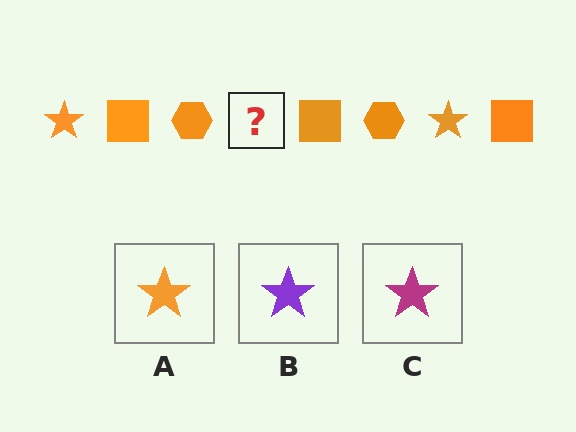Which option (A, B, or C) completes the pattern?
A.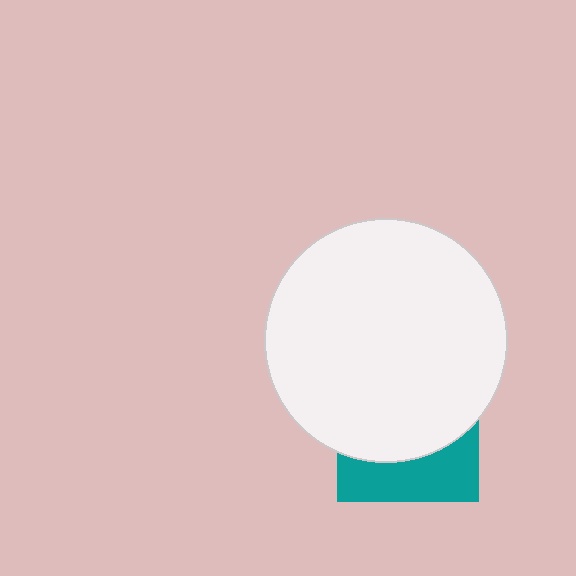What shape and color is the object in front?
The object in front is a white circle.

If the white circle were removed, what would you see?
You would see the complete teal square.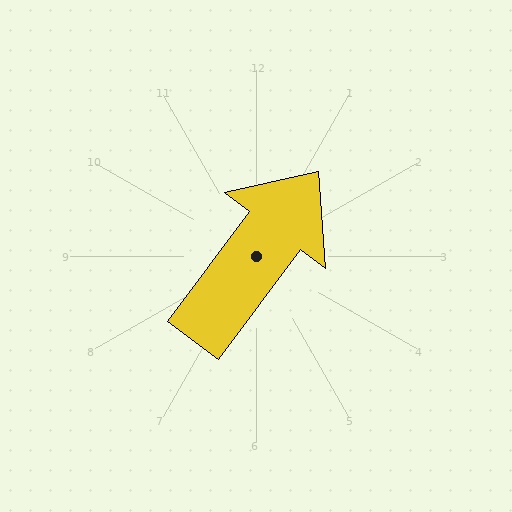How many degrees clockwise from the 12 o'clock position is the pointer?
Approximately 37 degrees.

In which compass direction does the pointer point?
Northeast.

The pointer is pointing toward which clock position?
Roughly 1 o'clock.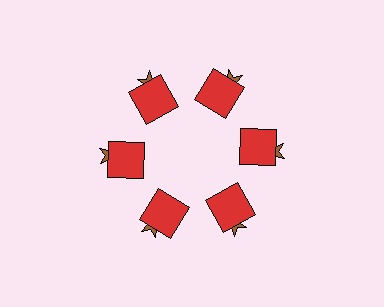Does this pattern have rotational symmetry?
Yes, this pattern has 6-fold rotational symmetry. It looks the same after rotating 60 degrees around the center.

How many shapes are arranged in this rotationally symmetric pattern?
There are 12 shapes, arranged in 6 groups of 2.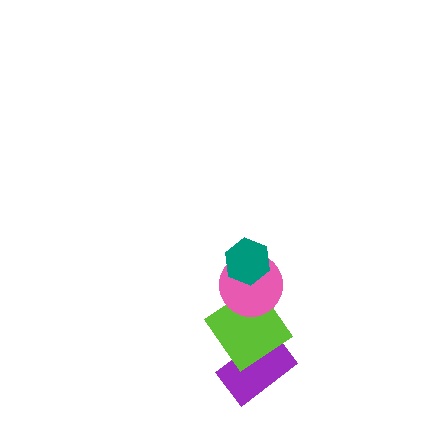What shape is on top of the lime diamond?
The pink circle is on top of the lime diamond.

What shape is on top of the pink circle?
The teal hexagon is on top of the pink circle.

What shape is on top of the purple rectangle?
The lime diamond is on top of the purple rectangle.